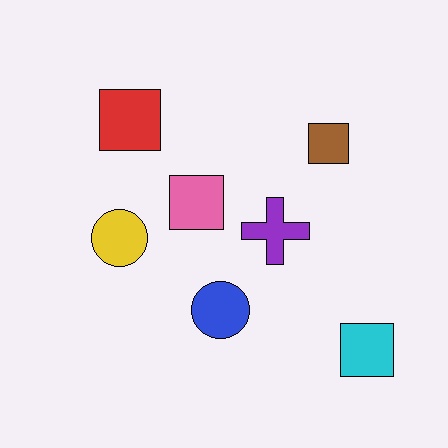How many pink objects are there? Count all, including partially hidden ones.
There is 1 pink object.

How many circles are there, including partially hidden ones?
There are 2 circles.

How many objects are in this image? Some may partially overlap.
There are 7 objects.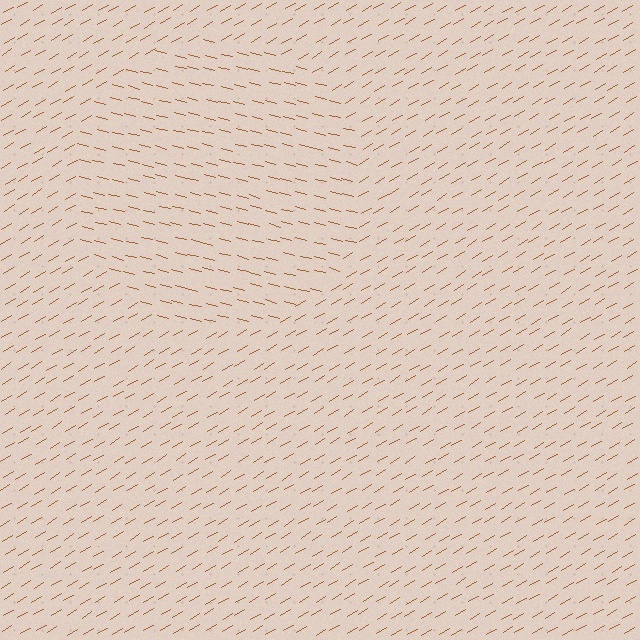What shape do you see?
I see a circle.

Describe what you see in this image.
The image is filled with small brown line segments. A circle region in the image has lines oriented differently from the surrounding lines, creating a visible texture boundary.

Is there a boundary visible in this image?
Yes, there is a texture boundary formed by a change in line orientation.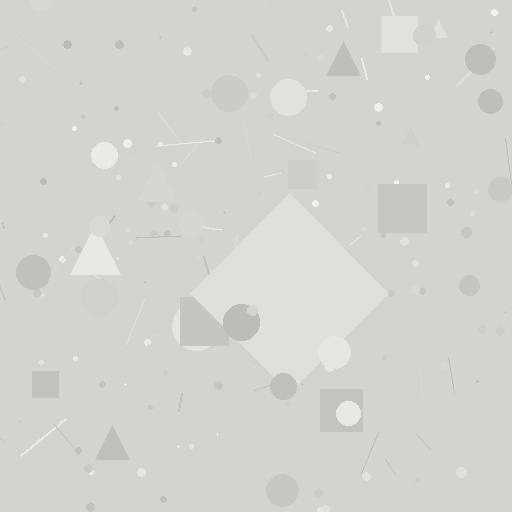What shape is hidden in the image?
A diamond is hidden in the image.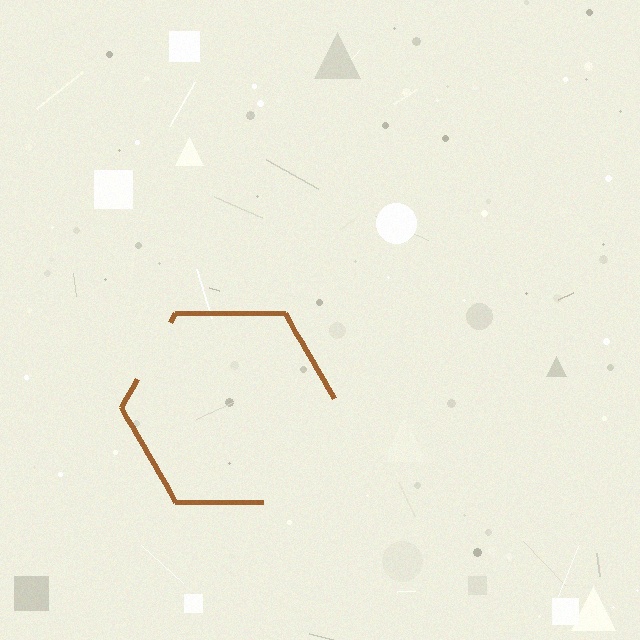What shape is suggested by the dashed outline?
The dashed outline suggests a hexagon.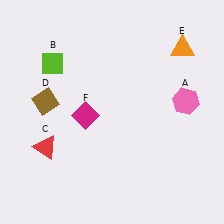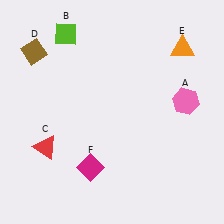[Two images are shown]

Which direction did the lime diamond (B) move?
The lime diamond (B) moved up.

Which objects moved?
The objects that moved are: the lime diamond (B), the brown diamond (D), the magenta diamond (F).